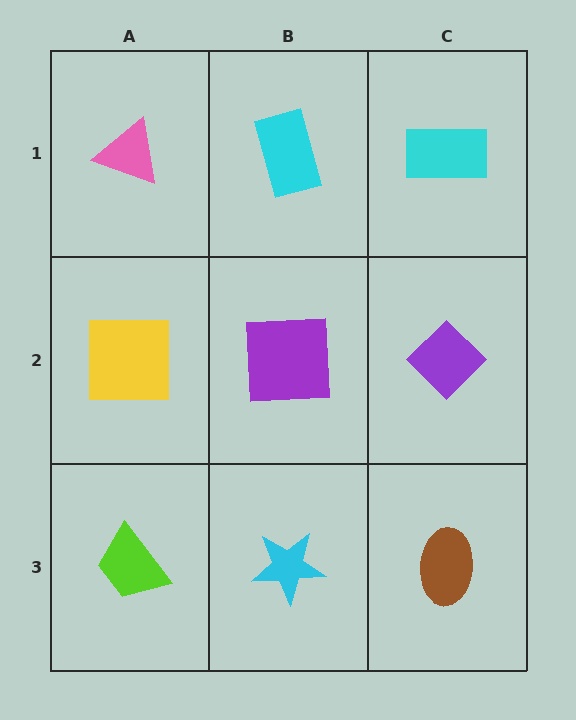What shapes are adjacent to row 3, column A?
A yellow square (row 2, column A), a cyan star (row 3, column B).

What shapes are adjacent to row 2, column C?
A cyan rectangle (row 1, column C), a brown ellipse (row 3, column C), a purple square (row 2, column B).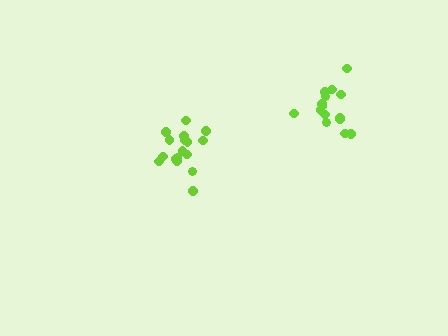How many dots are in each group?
Group 1: 17 dots, Group 2: 16 dots (33 total).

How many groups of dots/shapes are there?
There are 2 groups.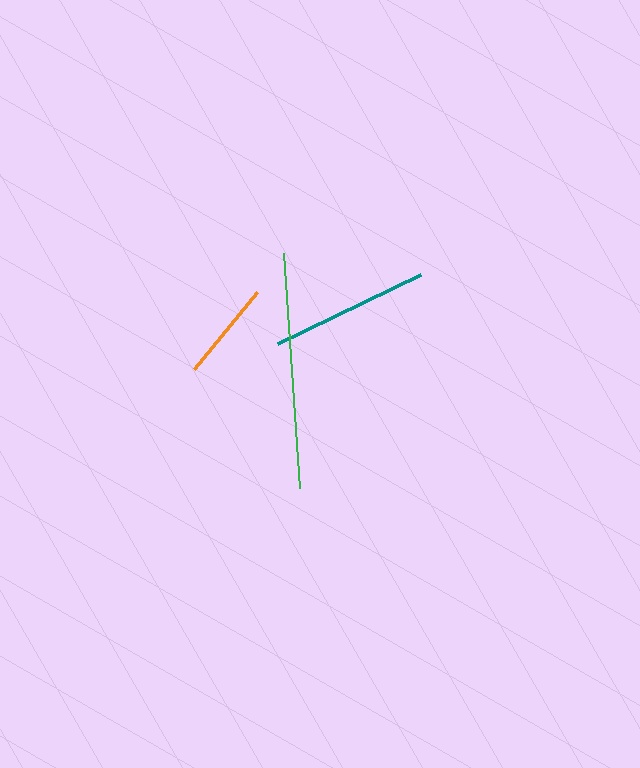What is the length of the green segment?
The green segment is approximately 235 pixels long.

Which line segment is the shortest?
The orange line is the shortest at approximately 99 pixels.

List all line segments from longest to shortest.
From longest to shortest: green, teal, orange.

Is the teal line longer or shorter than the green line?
The green line is longer than the teal line.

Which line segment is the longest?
The green line is the longest at approximately 235 pixels.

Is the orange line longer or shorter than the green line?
The green line is longer than the orange line.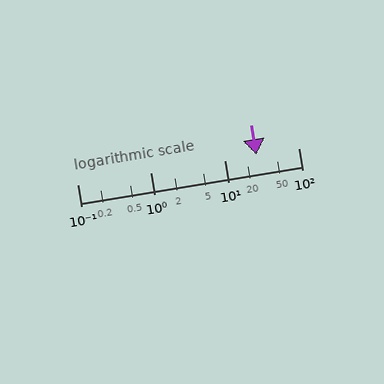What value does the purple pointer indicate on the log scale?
The pointer indicates approximately 27.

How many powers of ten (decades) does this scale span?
The scale spans 3 decades, from 0.1 to 100.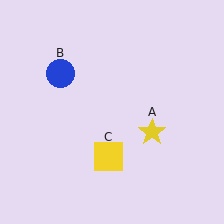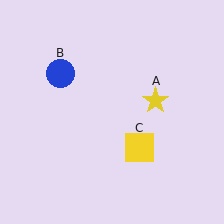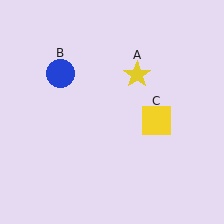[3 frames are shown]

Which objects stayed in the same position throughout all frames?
Blue circle (object B) remained stationary.